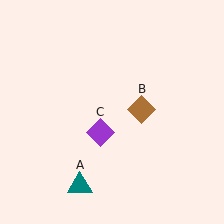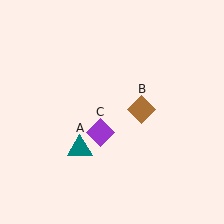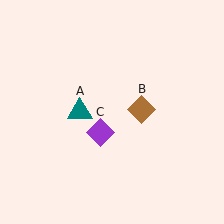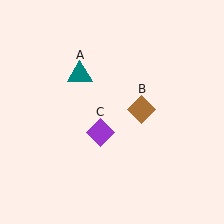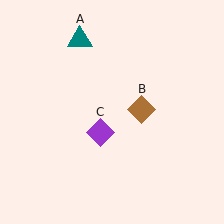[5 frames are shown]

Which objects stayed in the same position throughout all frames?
Brown diamond (object B) and purple diamond (object C) remained stationary.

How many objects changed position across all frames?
1 object changed position: teal triangle (object A).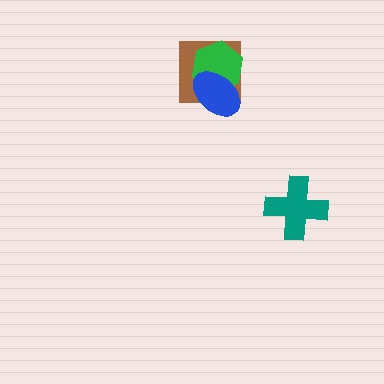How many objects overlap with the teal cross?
0 objects overlap with the teal cross.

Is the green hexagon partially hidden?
Yes, it is partially covered by another shape.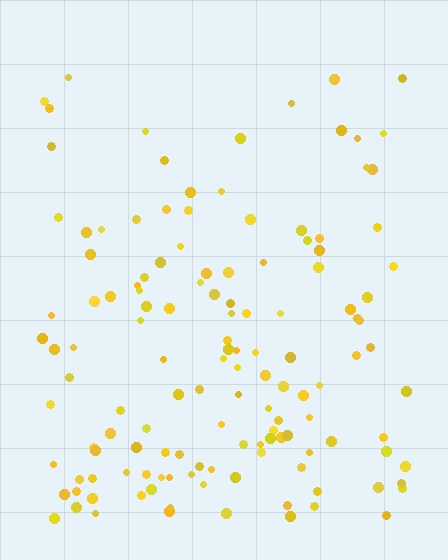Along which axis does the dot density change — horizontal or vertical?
Vertical.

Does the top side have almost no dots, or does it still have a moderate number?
Still a moderate number, just noticeably fewer than the bottom.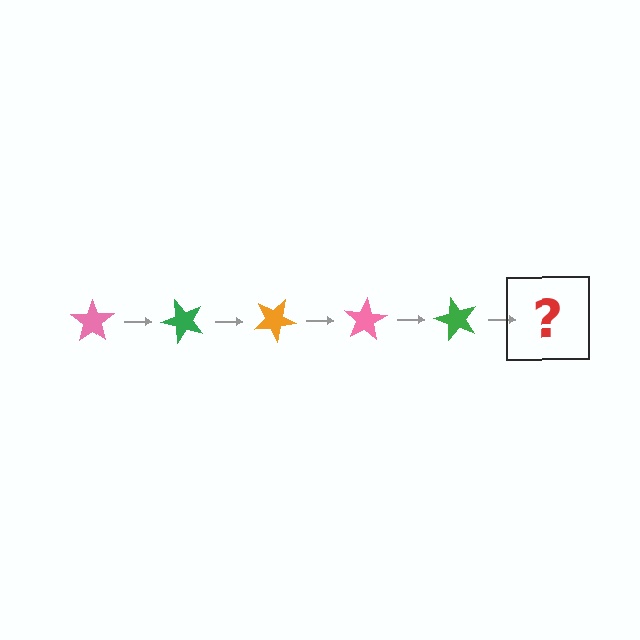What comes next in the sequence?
The next element should be an orange star, rotated 250 degrees from the start.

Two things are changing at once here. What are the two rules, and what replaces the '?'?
The two rules are that it rotates 50 degrees each step and the color cycles through pink, green, and orange. The '?' should be an orange star, rotated 250 degrees from the start.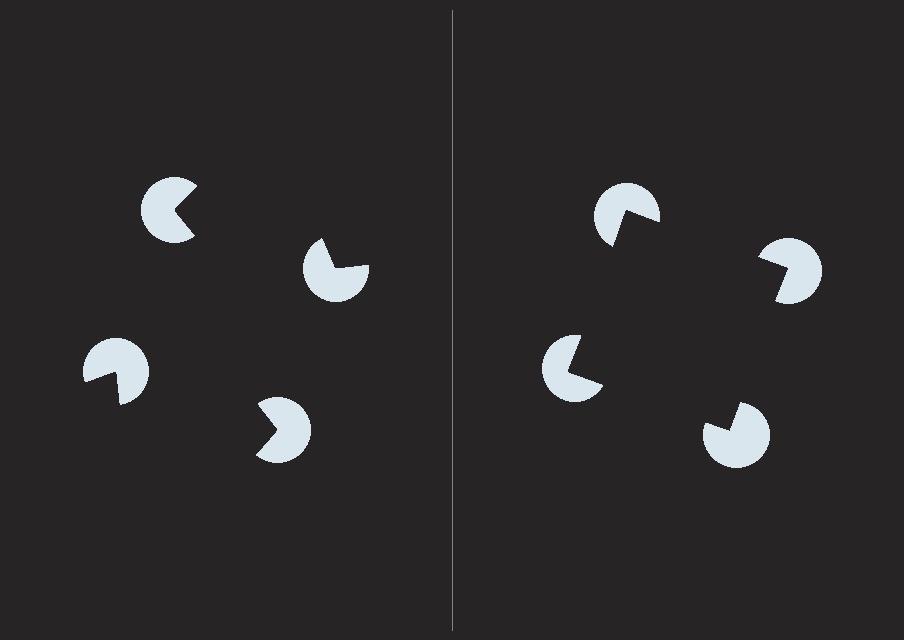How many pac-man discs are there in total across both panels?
8 — 4 on each side.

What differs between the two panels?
The pac-man discs are positioned identically on both sides; only the wedge orientations differ. On the right they align to a square; on the left they are misaligned.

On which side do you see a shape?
An illusory square appears on the right side. On the left side the wedge cuts are rotated, so no coherent shape forms.